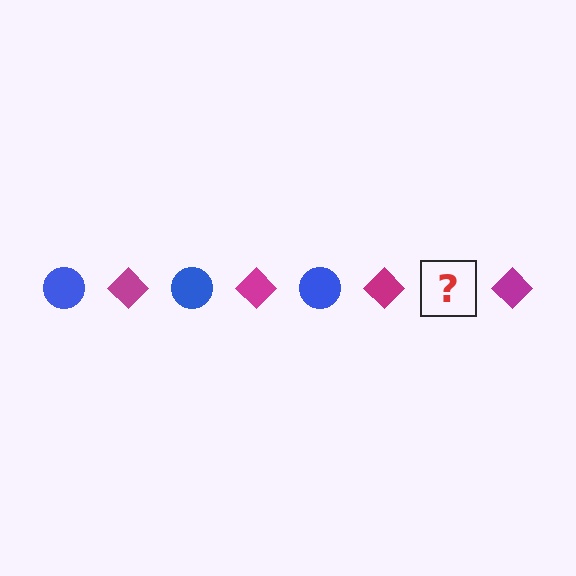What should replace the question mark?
The question mark should be replaced with a blue circle.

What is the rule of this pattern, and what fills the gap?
The rule is that the pattern alternates between blue circle and magenta diamond. The gap should be filled with a blue circle.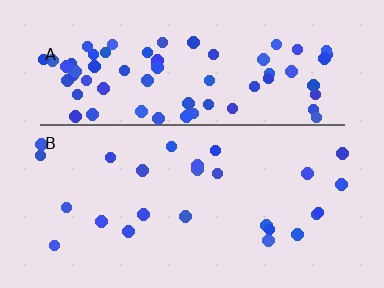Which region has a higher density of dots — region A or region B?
A (the top).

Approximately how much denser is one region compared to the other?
Approximately 3.0× — region A over region B.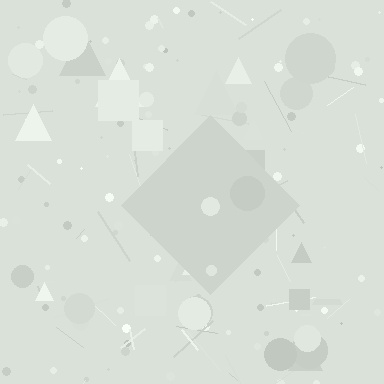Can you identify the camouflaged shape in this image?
The camouflaged shape is a diamond.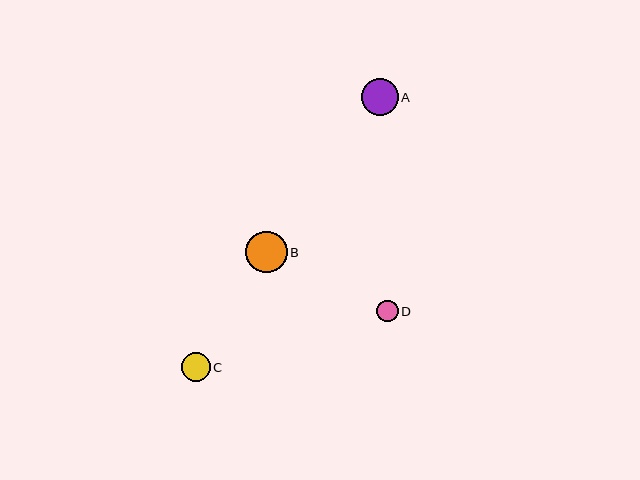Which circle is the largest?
Circle B is the largest with a size of approximately 41 pixels.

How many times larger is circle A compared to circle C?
Circle A is approximately 1.3 times the size of circle C.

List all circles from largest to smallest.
From largest to smallest: B, A, C, D.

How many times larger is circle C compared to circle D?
Circle C is approximately 1.3 times the size of circle D.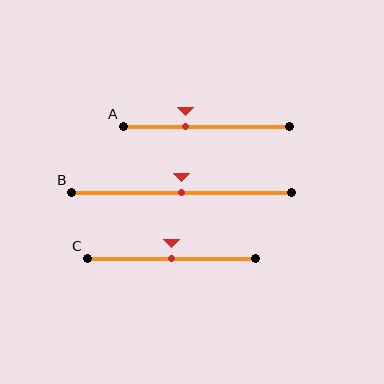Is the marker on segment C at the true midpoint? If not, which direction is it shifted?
Yes, the marker on segment C is at the true midpoint.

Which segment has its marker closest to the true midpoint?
Segment B has its marker closest to the true midpoint.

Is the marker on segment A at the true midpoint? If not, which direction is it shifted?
No, the marker on segment A is shifted to the left by about 13% of the segment length.